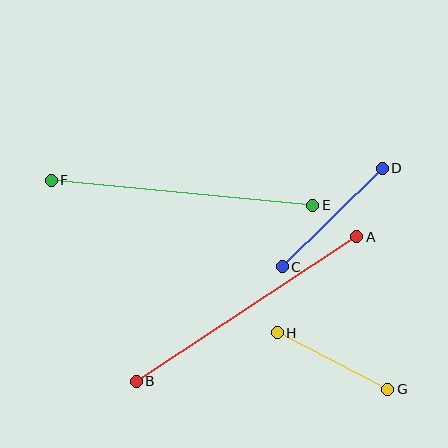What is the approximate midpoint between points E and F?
The midpoint is at approximately (182, 193) pixels.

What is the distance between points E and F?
The distance is approximately 263 pixels.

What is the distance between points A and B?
The distance is approximately 263 pixels.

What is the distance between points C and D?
The distance is approximately 140 pixels.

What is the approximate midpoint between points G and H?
The midpoint is at approximately (333, 361) pixels.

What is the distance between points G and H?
The distance is approximately 124 pixels.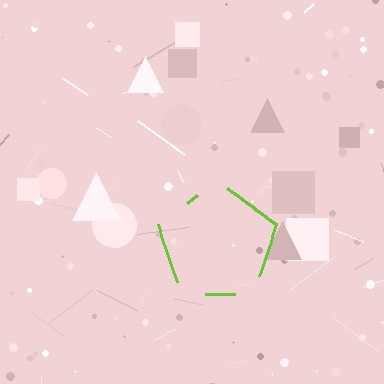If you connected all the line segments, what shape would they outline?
They would outline a pentagon.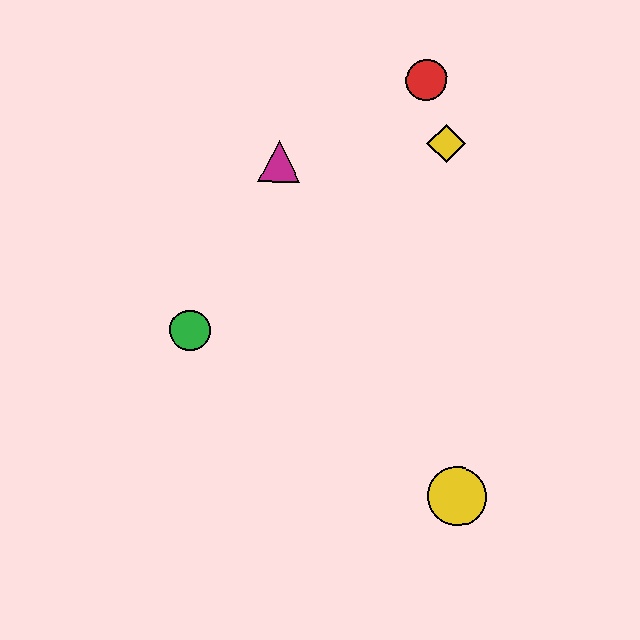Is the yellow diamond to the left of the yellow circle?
Yes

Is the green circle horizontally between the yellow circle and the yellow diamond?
No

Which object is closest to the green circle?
The magenta triangle is closest to the green circle.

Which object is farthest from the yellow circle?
The red circle is farthest from the yellow circle.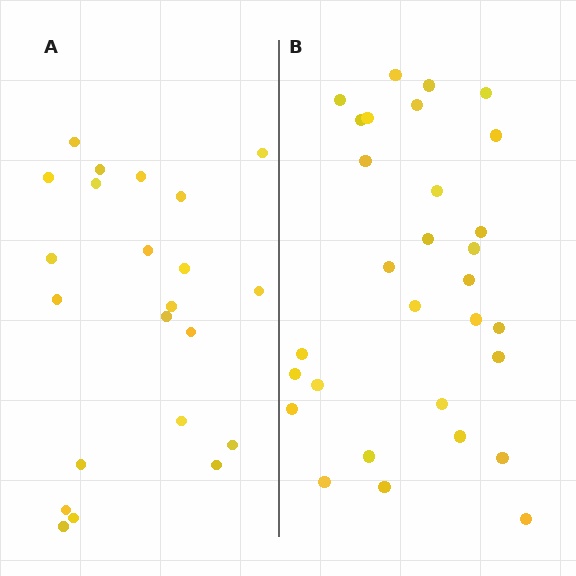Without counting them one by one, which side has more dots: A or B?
Region B (the right region) has more dots.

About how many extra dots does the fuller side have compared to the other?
Region B has roughly 8 or so more dots than region A.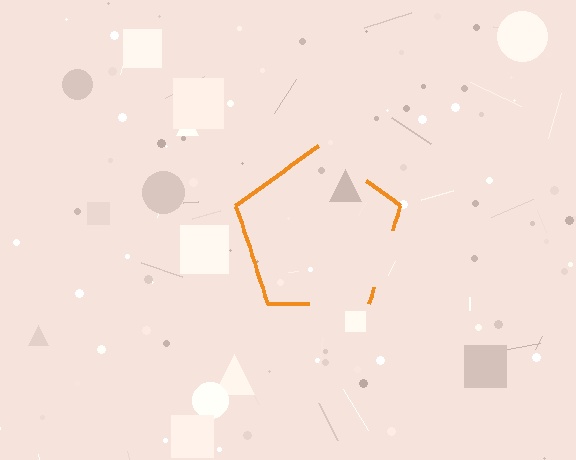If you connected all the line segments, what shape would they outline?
They would outline a pentagon.